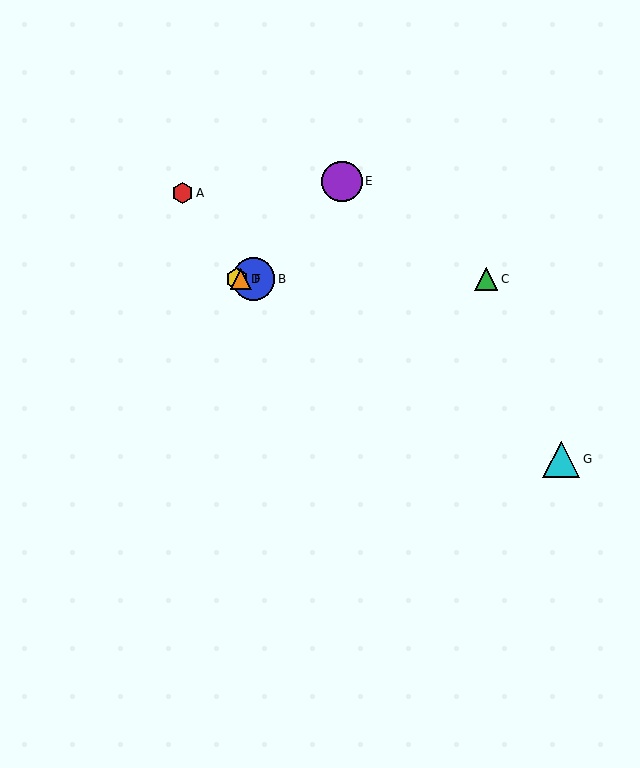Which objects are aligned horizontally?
Objects B, C, D, F are aligned horizontally.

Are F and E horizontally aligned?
No, F is at y≈279 and E is at y≈181.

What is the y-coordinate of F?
Object F is at y≈279.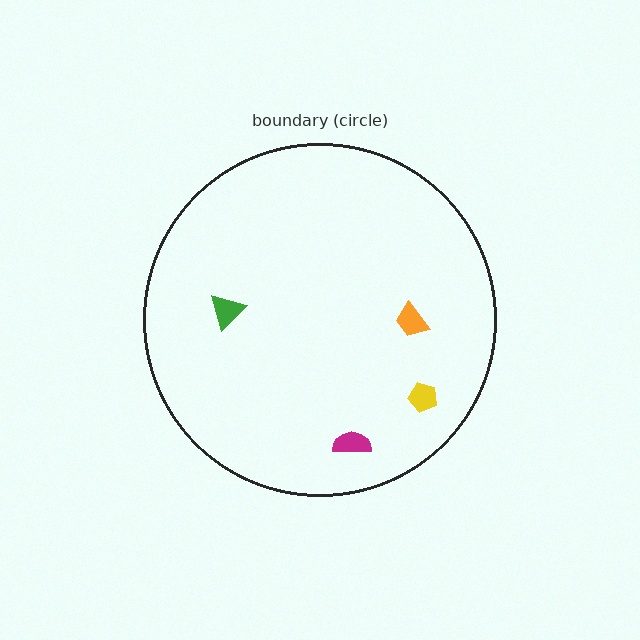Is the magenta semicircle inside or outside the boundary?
Inside.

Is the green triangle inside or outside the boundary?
Inside.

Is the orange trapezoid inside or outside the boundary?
Inside.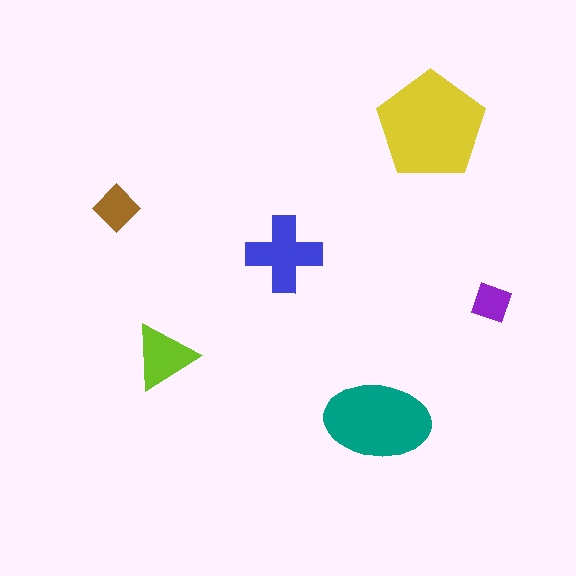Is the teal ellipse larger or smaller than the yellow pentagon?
Smaller.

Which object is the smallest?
The purple square.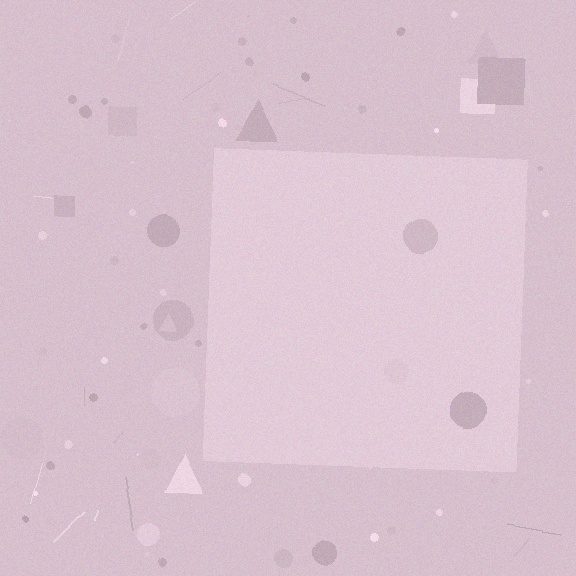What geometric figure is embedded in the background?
A square is embedded in the background.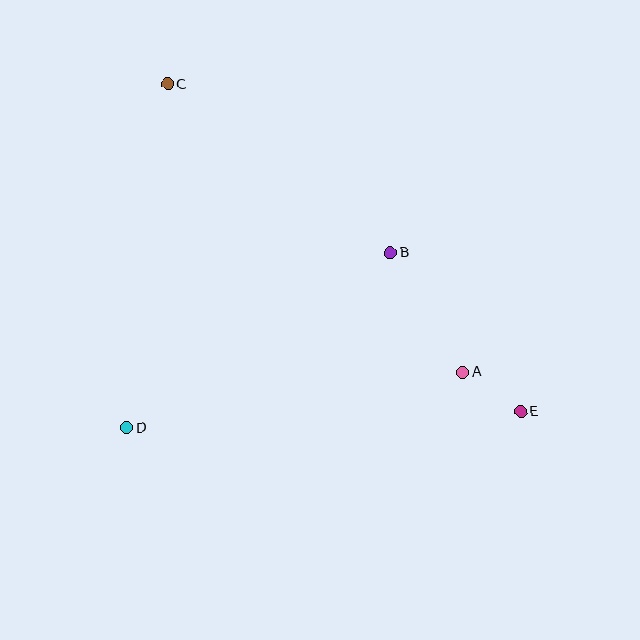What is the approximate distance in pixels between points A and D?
The distance between A and D is approximately 340 pixels.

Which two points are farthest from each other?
Points C and E are farthest from each other.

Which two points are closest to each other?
Points A and E are closest to each other.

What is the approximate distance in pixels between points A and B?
The distance between A and B is approximately 139 pixels.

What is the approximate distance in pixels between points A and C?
The distance between A and C is approximately 412 pixels.